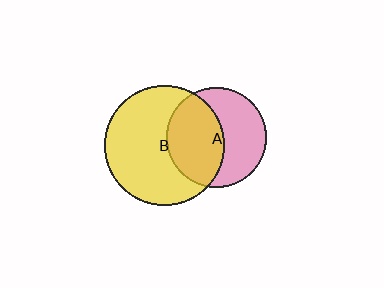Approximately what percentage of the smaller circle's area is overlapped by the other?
Approximately 50%.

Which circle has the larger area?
Circle B (yellow).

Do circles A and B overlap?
Yes.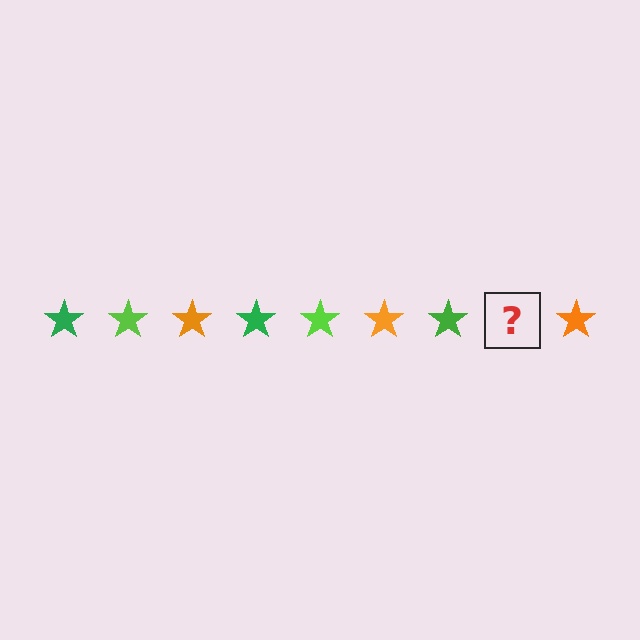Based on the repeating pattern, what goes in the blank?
The blank should be a lime star.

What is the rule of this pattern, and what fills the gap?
The rule is that the pattern cycles through green, lime, orange stars. The gap should be filled with a lime star.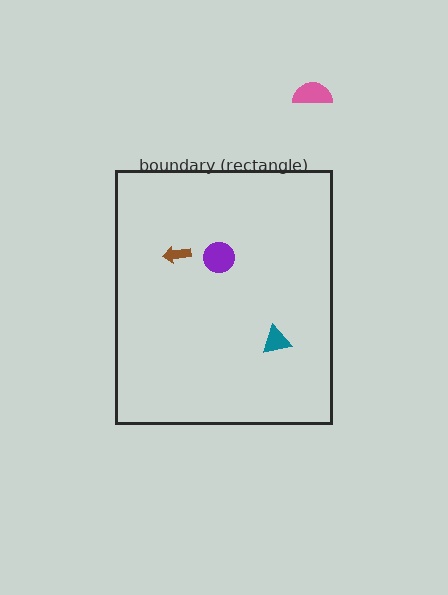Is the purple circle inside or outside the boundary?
Inside.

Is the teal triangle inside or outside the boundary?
Inside.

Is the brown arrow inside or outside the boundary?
Inside.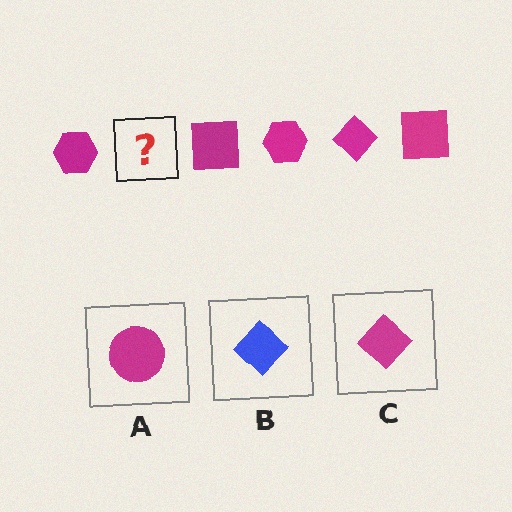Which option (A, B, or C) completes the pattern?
C.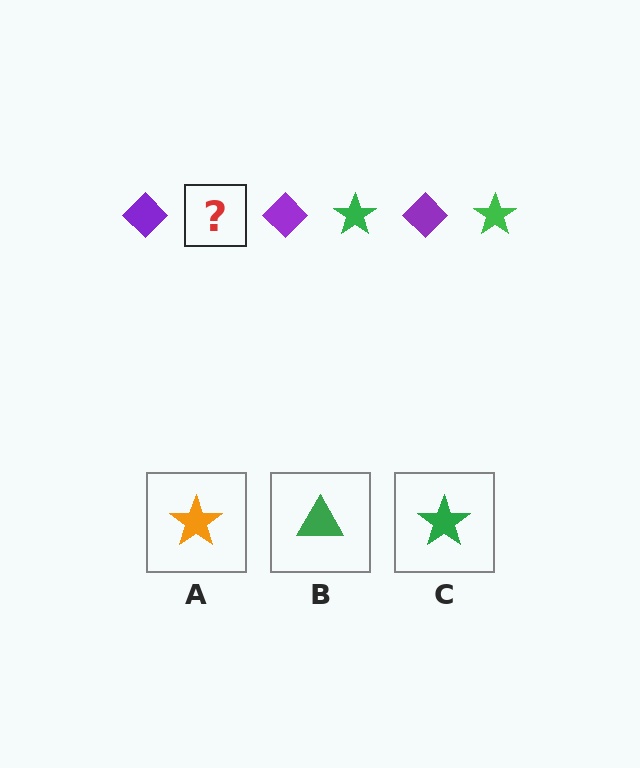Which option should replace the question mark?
Option C.